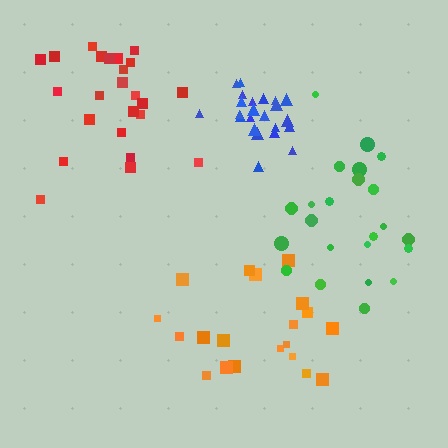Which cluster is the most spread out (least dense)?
Orange.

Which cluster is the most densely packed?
Blue.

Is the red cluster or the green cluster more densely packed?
Green.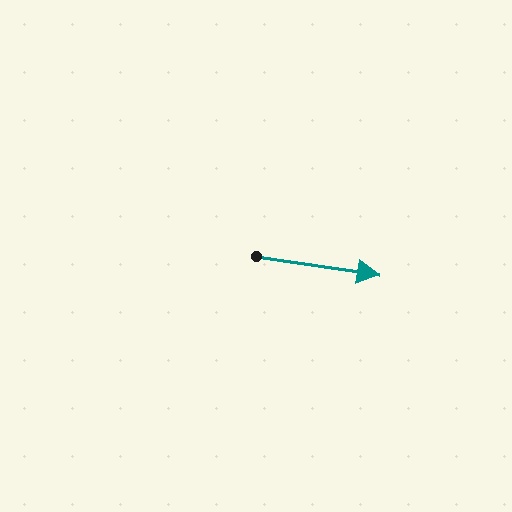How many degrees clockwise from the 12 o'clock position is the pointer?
Approximately 99 degrees.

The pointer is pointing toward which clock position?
Roughly 3 o'clock.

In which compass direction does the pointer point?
East.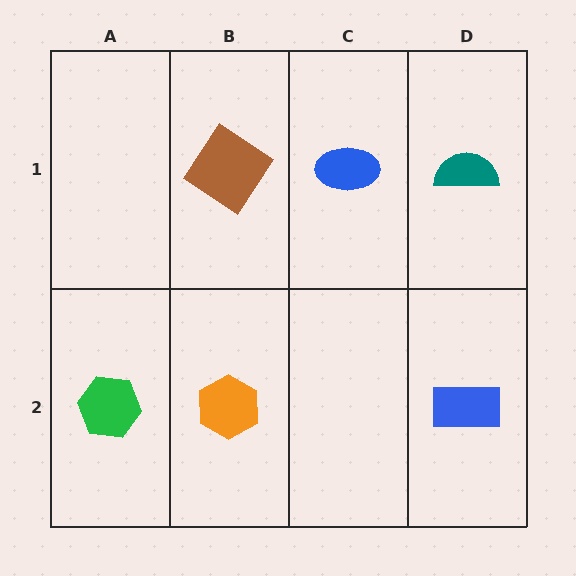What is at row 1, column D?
A teal semicircle.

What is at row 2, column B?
An orange hexagon.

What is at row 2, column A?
A green hexagon.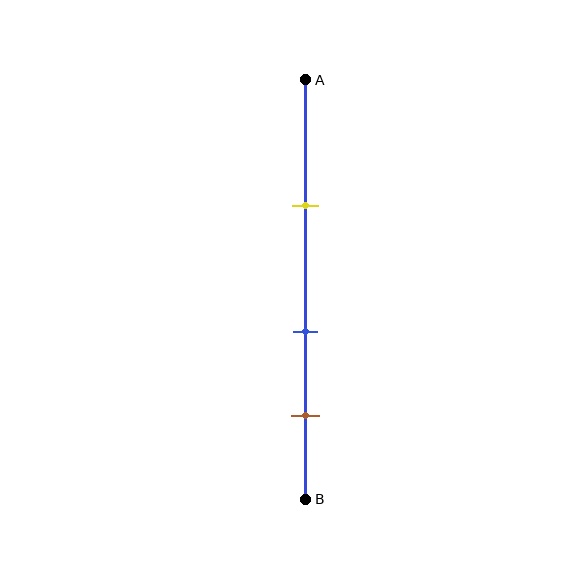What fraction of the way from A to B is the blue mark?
The blue mark is approximately 60% (0.6) of the way from A to B.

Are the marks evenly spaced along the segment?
Yes, the marks are approximately evenly spaced.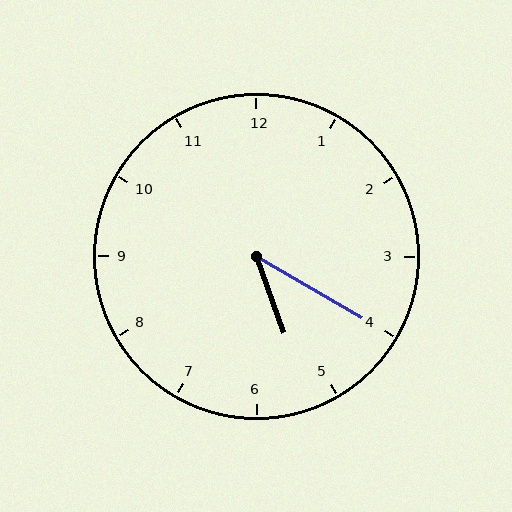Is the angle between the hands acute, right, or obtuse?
It is acute.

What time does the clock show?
5:20.